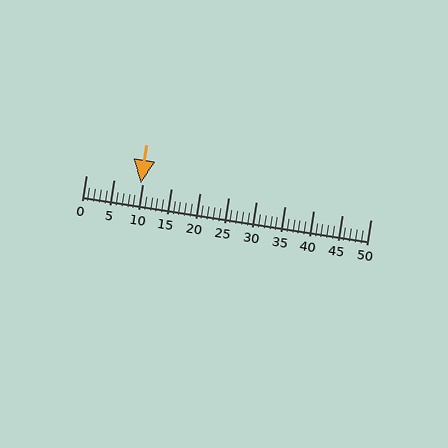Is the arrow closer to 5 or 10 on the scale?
The arrow is closer to 10.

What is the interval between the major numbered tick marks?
The major tick marks are spaced 5 units apart.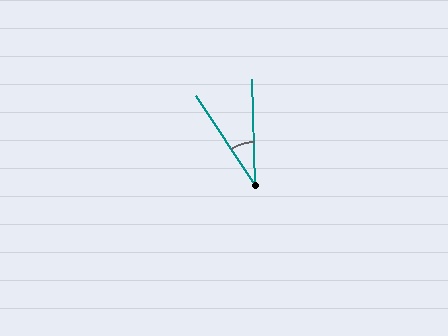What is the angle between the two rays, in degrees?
Approximately 32 degrees.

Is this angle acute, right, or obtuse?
It is acute.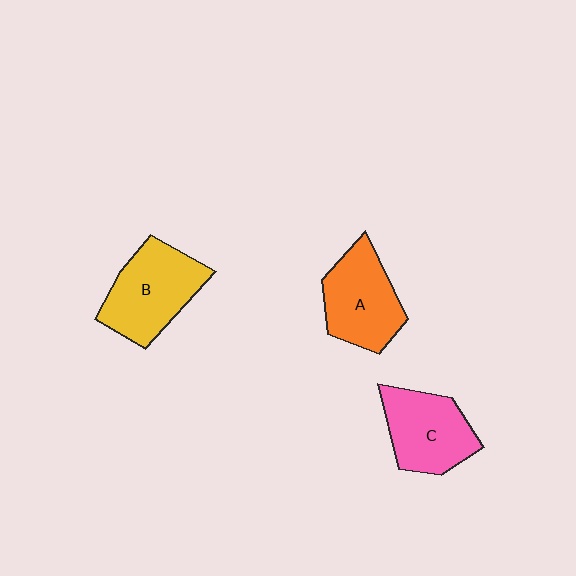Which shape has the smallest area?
Shape C (pink).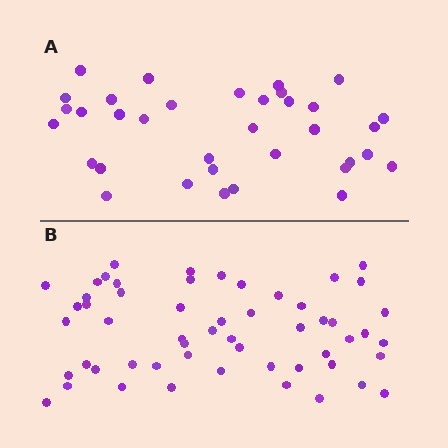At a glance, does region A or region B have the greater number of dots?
Region B (the bottom region) has more dots.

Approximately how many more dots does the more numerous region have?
Region B has approximately 20 more dots than region A.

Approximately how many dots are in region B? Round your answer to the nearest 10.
About 60 dots. (The exact count is 55, which rounds to 60.)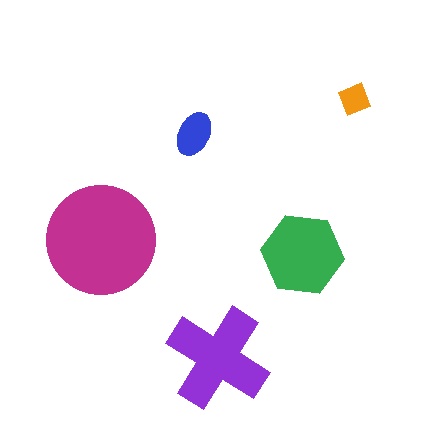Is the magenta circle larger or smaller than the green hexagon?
Larger.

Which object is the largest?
The magenta circle.